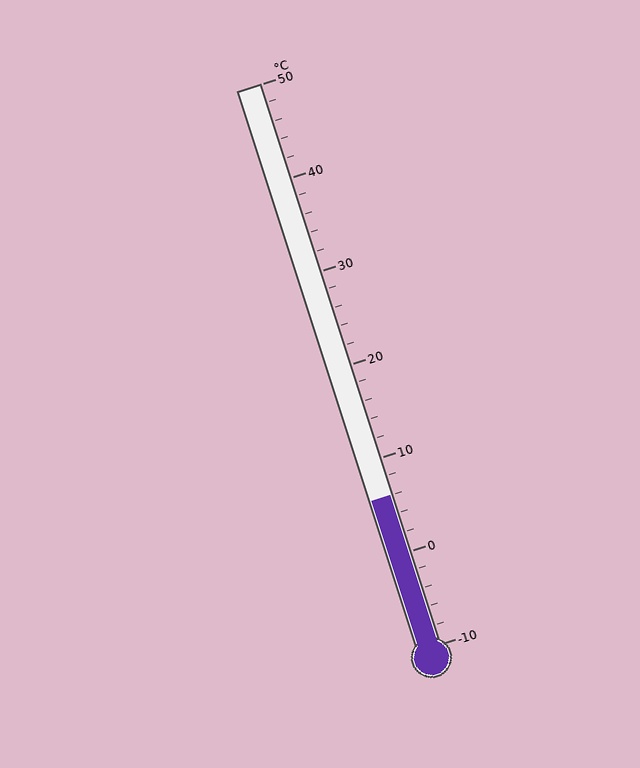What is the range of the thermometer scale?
The thermometer scale ranges from -10°C to 50°C.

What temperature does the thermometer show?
The thermometer shows approximately 6°C.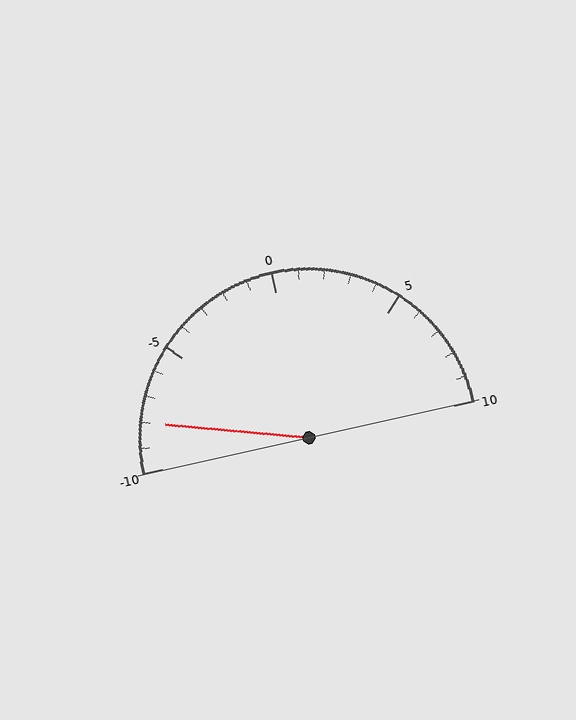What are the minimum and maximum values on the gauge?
The gauge ranges from -10 to 10.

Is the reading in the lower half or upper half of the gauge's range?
The reading is in the lower half of the range (-10 to 10).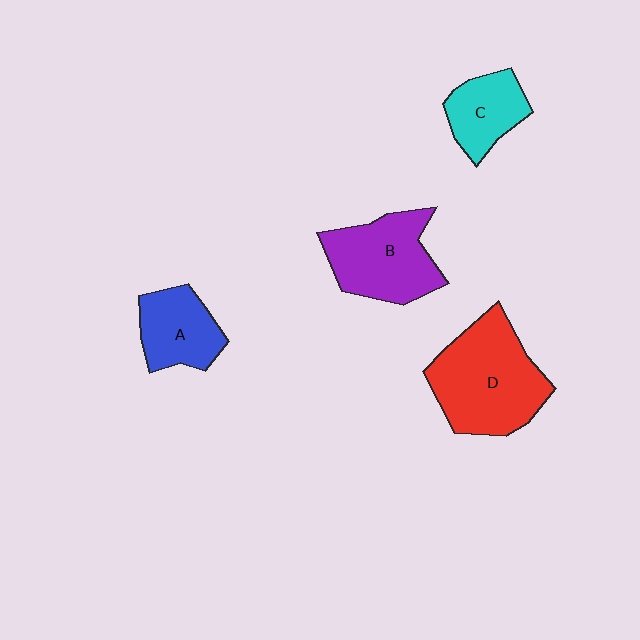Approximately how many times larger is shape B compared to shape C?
Approximately 1.6 times.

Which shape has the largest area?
Shape D (red).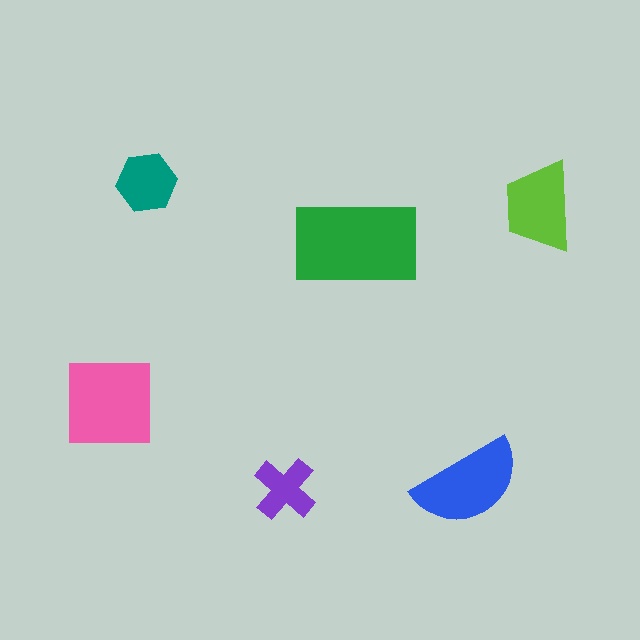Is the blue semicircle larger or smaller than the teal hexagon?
Larger.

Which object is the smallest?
The purple cross.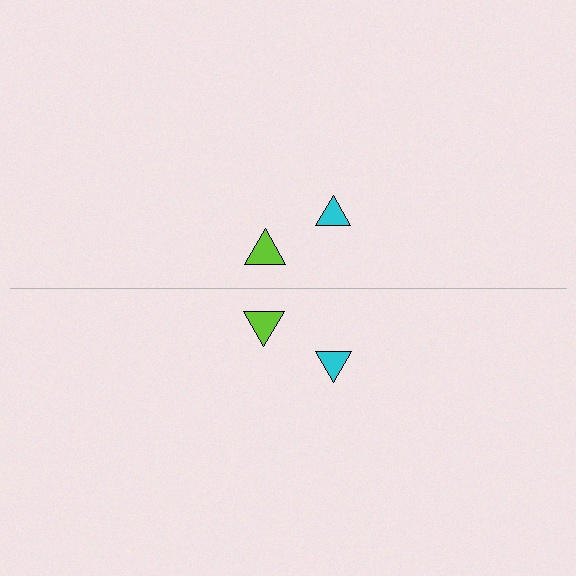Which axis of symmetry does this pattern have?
The pattern has a horizontal axis of symmetry running through the center of the image.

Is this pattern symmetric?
Yes, this pattern has bilateral (reflection) symmetry.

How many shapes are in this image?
There are 4 shapes in this image.